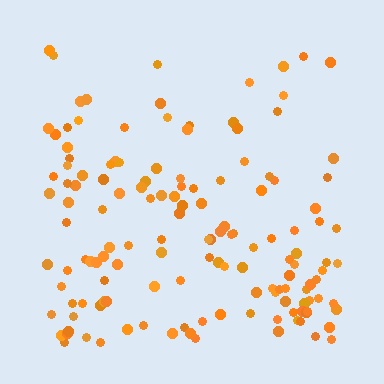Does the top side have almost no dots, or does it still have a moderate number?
Still a moderate number, just noticeably fewer than the bottom.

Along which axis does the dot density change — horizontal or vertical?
Vertical.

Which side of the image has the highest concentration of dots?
The bottom.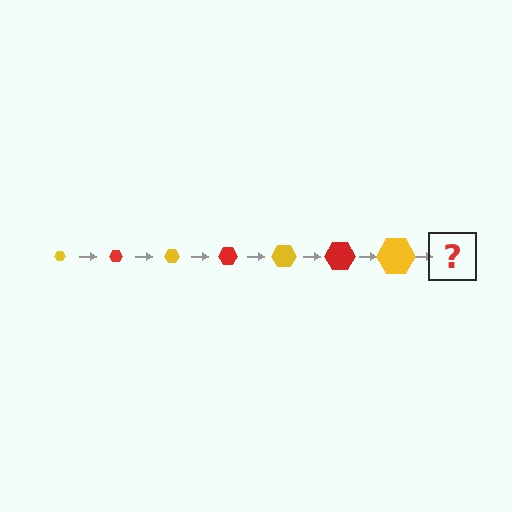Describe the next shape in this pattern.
It should be a red hexagon, larger than the previous one.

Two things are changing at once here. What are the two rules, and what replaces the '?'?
The two rules are that the hexagon grows larger each step and the color cycles through yellow and red. The '?' should be a red hexagon, larger than the previous one.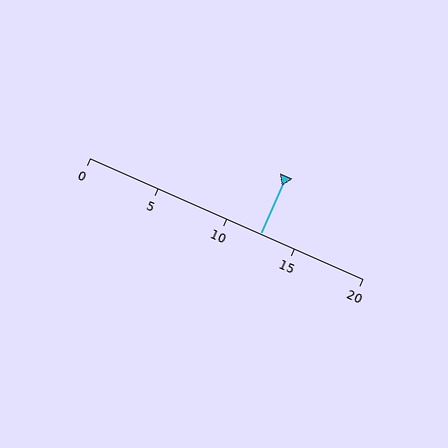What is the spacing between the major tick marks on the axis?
The major ticks are spaced 5 apart.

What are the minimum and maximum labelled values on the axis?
The axis runs from 0 to 20.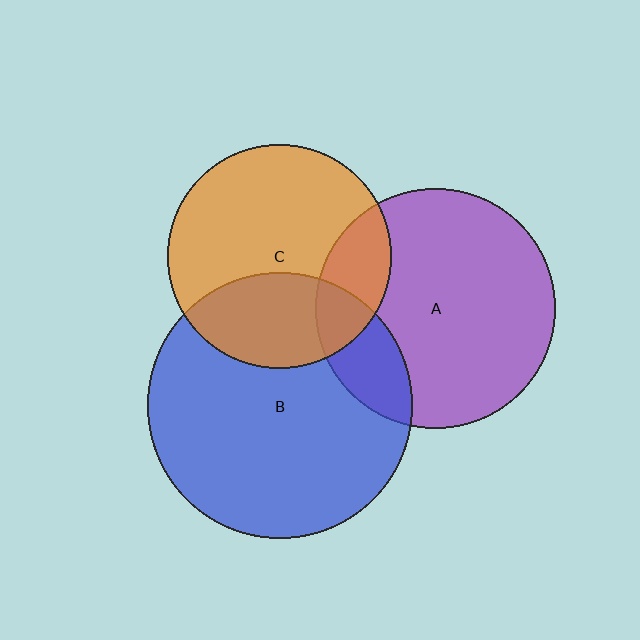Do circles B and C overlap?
Yes.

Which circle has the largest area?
Circle B (blue).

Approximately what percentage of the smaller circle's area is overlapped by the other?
Approximately 35%.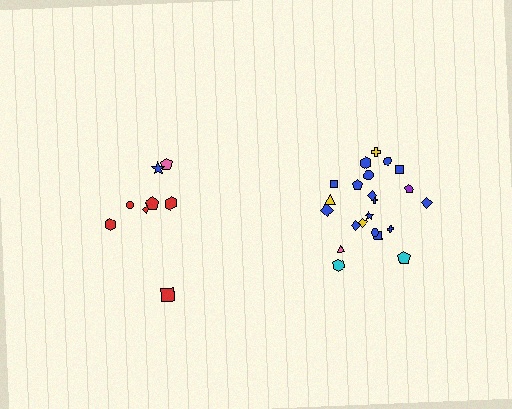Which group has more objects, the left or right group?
The right group.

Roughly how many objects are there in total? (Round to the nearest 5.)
Roughly 30 objects in total.